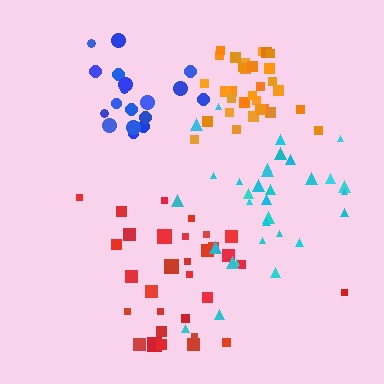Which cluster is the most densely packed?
Orange.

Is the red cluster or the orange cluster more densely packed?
Orange.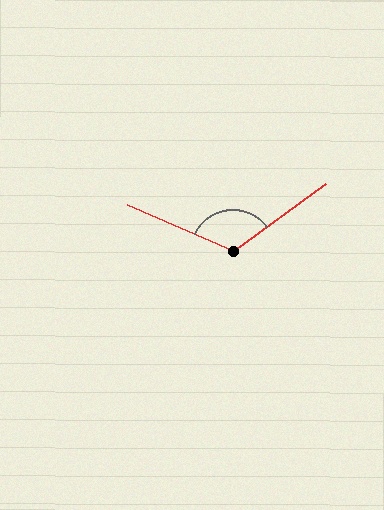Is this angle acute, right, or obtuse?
It is obtuse.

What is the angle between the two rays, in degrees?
Approximately 120 degrees.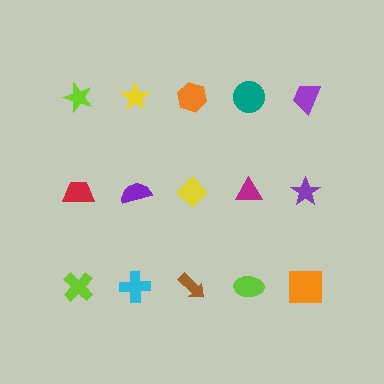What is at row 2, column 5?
A purple star.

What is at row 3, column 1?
A lime cross.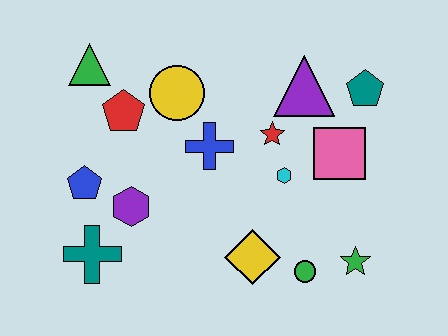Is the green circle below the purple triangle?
Yes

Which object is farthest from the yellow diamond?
The green triangle is farthest from the yellow diamond.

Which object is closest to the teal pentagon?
The purple triangle is closest to the teal pentagon.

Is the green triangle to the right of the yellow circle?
No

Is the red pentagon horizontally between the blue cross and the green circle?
No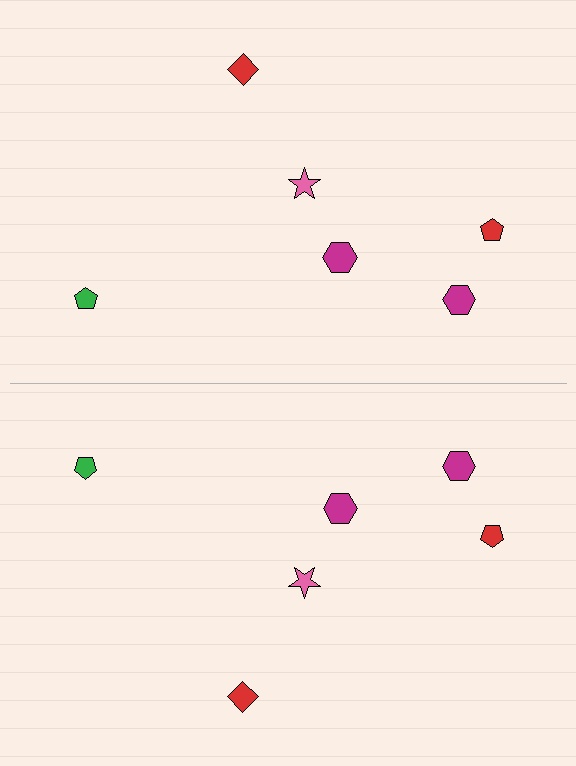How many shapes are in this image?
There are 12 shapes in this image.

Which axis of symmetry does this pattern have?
The pattern has a horizontal axis of symmetry running through the center of the image.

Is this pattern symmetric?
Yes, this pattern has bilateral (reflection) symmetry.